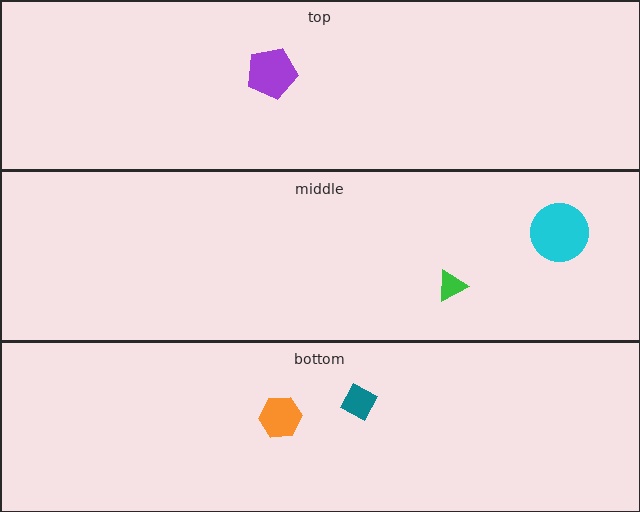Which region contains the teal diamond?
The bottom region.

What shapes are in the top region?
The purple pentagon.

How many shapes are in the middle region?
2.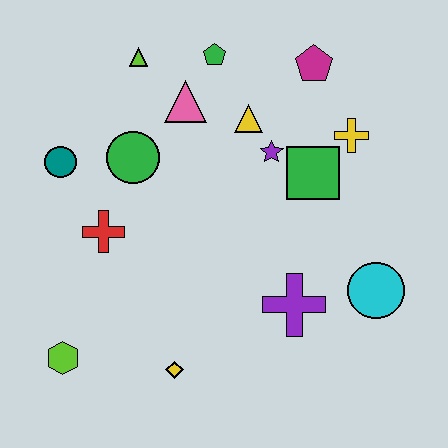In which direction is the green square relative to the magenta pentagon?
The green square is below the magenta pentagon.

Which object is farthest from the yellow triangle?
The lime hexagon is farthest from the yellow triangle.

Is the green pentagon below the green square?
No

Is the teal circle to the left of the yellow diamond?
Yes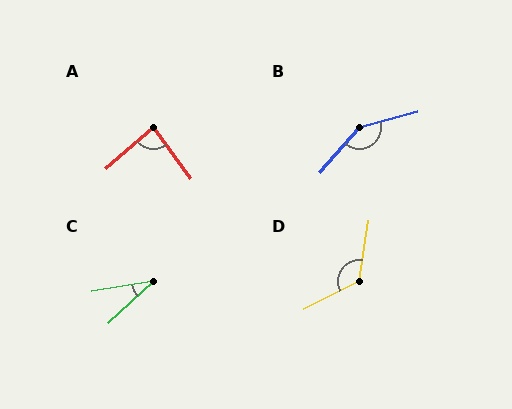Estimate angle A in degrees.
Approximately 85 degrees.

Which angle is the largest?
B, at approximately 146 degrees.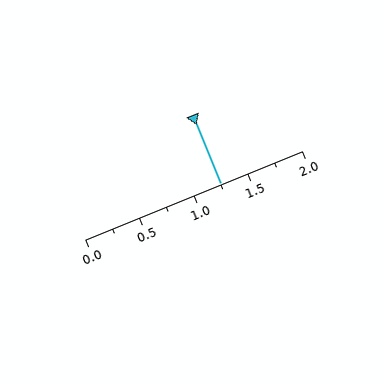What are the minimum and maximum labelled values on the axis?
The axis runs from 0.0 to 2.0.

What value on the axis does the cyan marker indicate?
The marker indicates approximately 1.25.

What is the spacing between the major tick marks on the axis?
The major ticks are spaced 0.5 apart.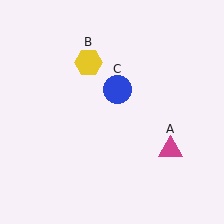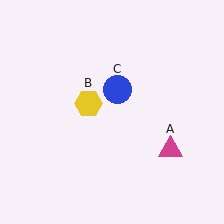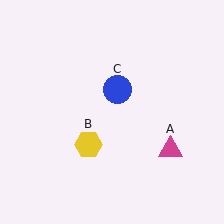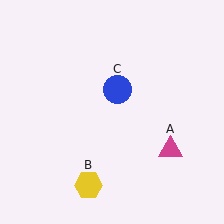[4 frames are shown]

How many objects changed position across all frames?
1 object changed position: yellow hexagon (object B).